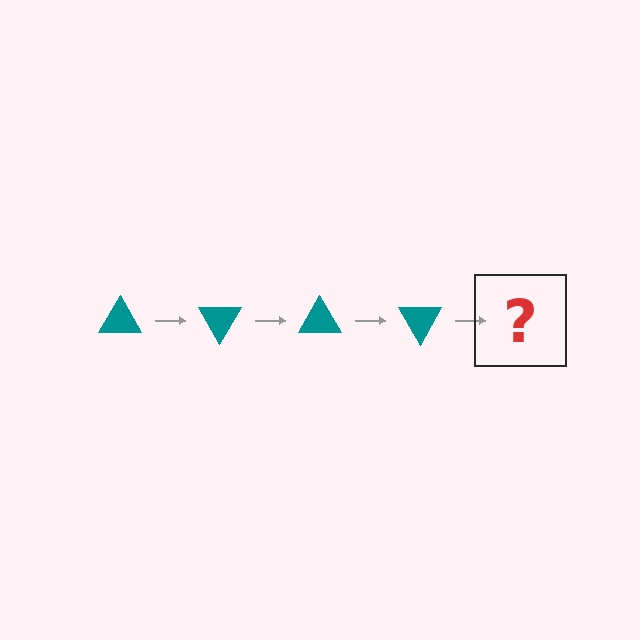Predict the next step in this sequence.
The next step is a teal triangle rotated 240 degrees.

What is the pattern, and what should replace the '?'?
The pattern is that the triangle rotates 60 degrees each step. The '?' should be a teal triangle rotated 240 degrees.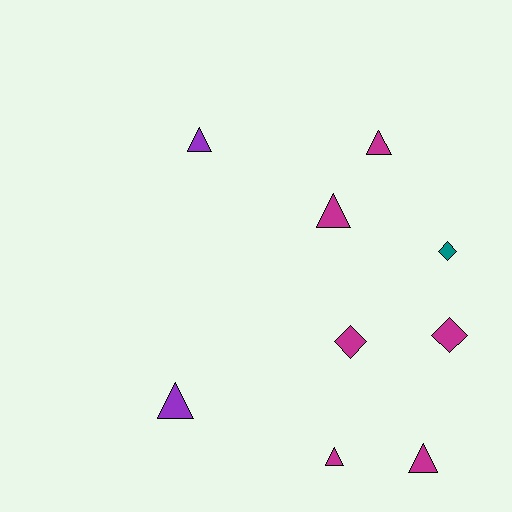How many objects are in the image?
There are 9 objects.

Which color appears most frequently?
Magenta, with 6 objects.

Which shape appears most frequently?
Triangle, with 6 objects.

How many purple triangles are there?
There are 2 purple triangles.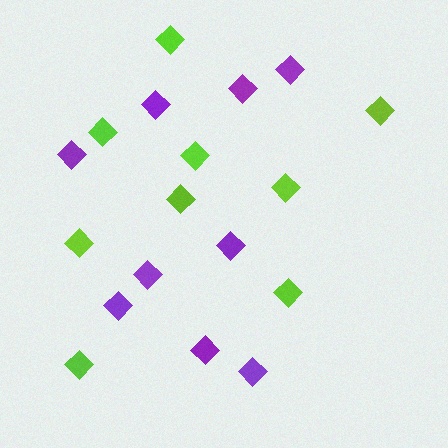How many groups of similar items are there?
There are 2 groups: one group of purple diamonds (9) and one group of lime diamonds (9).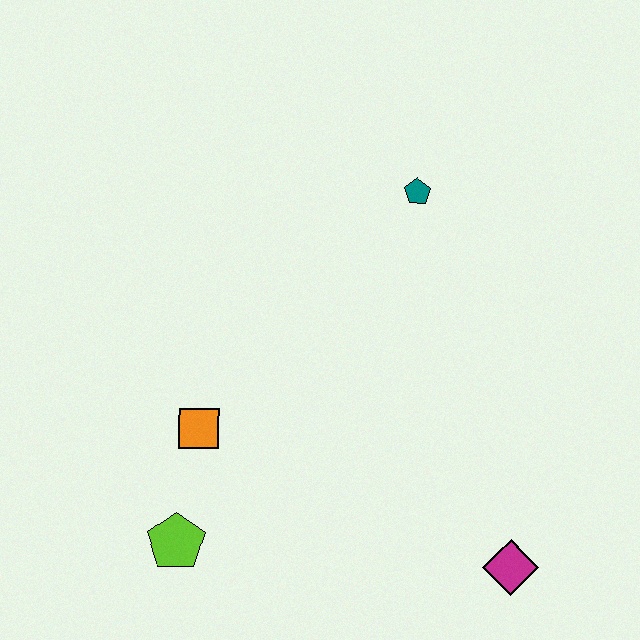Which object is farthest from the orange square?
The magenta diamond is farthest from the orange square.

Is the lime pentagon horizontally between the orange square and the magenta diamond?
No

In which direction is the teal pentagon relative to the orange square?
The teal pentagon is above the orange square.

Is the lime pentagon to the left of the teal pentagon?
Yes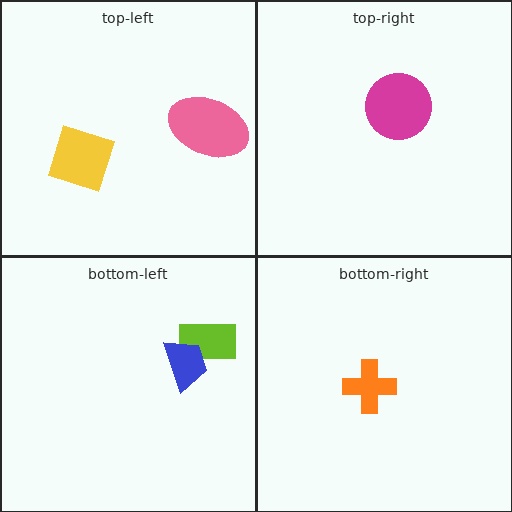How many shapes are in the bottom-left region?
2.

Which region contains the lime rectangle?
The bottom-left region.